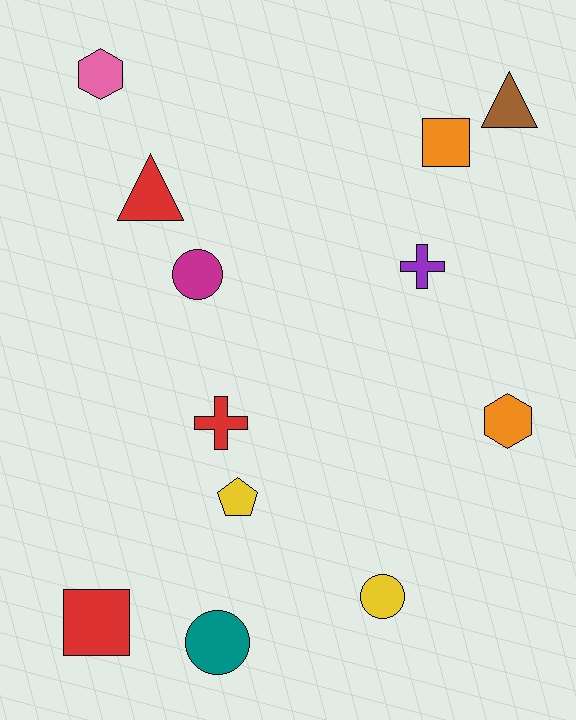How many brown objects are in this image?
There is 1 brown object.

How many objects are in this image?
There are 12 objects.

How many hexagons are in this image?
There are 2 hexagons.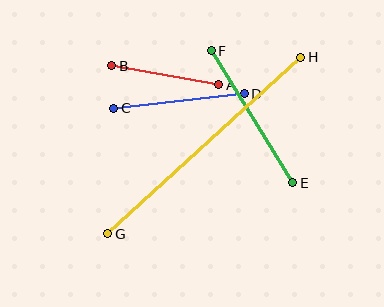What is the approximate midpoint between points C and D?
The midpoint is at approximately (179, 101) pixels.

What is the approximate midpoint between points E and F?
The midpoint is at approximately (252, 117) pixels.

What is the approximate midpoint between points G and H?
The midpoint is at approximately (204, 146) pixels.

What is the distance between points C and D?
The distance is approximately 131 pixels.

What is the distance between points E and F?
The distance is approximately 156 pixels.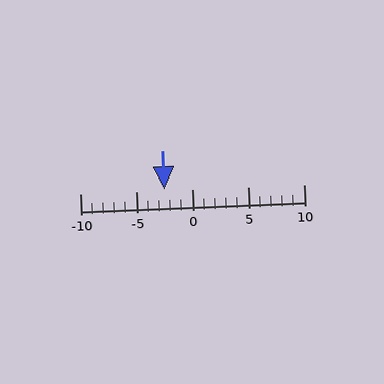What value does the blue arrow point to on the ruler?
The blue arrow points to approximately -2.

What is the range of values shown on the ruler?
The ruler shows values from -10 to 10.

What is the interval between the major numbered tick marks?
The major tick marks are spaced 5 units apart.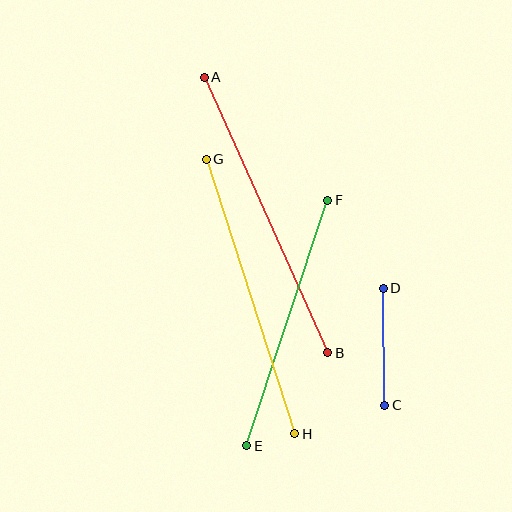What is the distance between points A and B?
The distance is approximately 302 pixels.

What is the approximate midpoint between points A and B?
The midpoint is at approximately (266, 215) pixels.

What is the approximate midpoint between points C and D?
The midpoint is at approximately (384, 347) pixels.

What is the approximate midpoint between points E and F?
The midpoint is at approximately (287, 323) pixels.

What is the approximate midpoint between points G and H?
The midpoint is at approximately (250, 296) pixels.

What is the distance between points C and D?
The distance is approximately 117 pixels.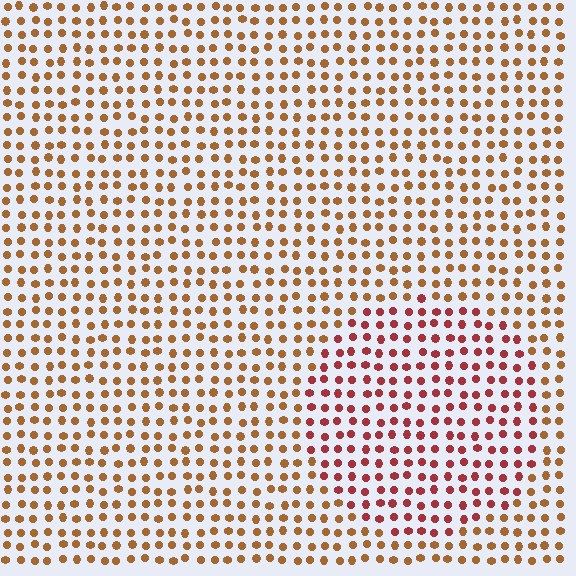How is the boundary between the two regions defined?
The boundary is defined purely by a slight shift in hue (about 35 degrees). Spacing, size, and orientation are identical on both sides.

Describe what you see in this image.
The image is filled with small brown elements in a uniform arrangement. A circle-shaped region is visible where the elements are tinted to a slightly different hue, forming a subtle color boundary.